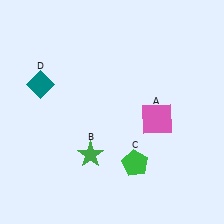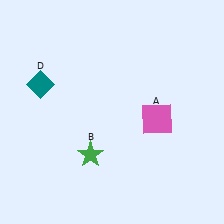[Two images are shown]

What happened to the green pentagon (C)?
The green pentagon (C) was removed in Image 2. It was in the bottom-right area of Image 1.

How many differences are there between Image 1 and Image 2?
There is 1 difference between the two images.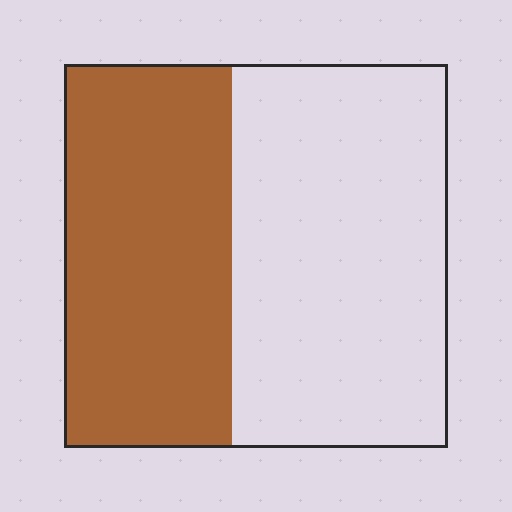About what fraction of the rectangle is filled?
About two fifths (2/5).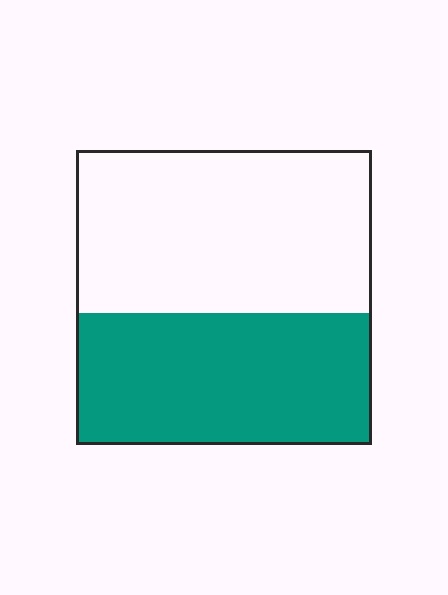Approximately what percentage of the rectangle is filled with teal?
Approximately 45%.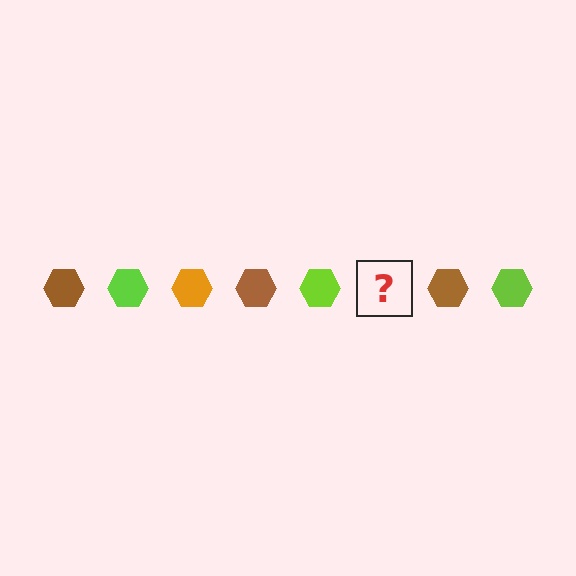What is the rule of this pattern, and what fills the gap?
The rule is that the pattern cycles through brown, lime, orange hexagons. The gap should be filled with an orange hexagon.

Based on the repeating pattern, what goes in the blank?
The blank should be an orange hexagon.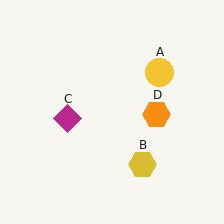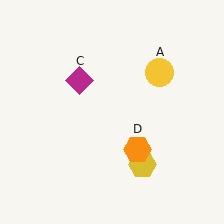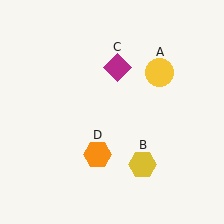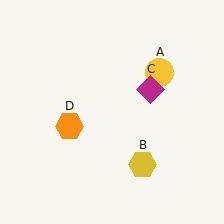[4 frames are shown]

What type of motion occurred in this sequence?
The magenta diamond (object C), orange hexagon (object D) rotated clockwise around the center of the scene.